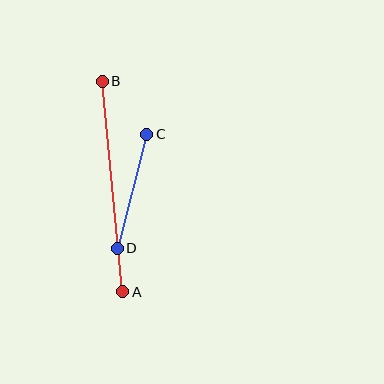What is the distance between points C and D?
The distance is approximately 118 pixels.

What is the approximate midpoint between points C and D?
The midpoint is at approximately (132, 191) pixels.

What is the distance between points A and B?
The distance is approximately 212 pixels.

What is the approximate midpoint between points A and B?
The midpoint is at approximately (113, 187) pixels.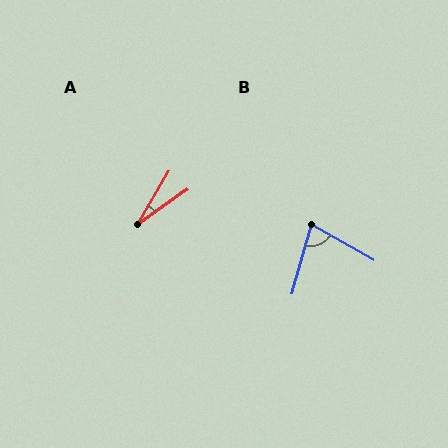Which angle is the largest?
B, at approximately 77 degrees.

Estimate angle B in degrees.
Approximately 77 degrees.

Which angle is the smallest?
A, at approximately 24 degrees.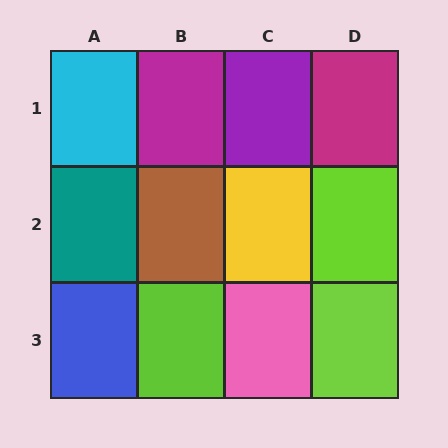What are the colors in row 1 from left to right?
Cyan, magenta, purple, magenta.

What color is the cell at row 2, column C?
Yellow.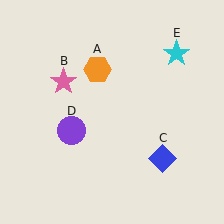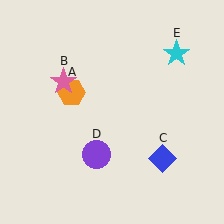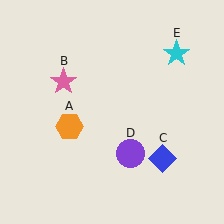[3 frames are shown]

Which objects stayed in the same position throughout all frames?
Pink star (object B) and blue diamond (object C) and cyan star (object E) remained stationary.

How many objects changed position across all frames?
2 objects changed position: orange hexagon (object A), purple circle (object D).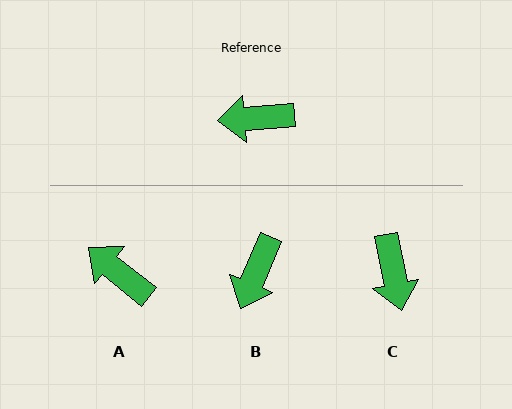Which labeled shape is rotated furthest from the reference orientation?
C, about 97 degrees away.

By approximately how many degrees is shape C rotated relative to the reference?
Approximately 97 degrees counter-clockwise.